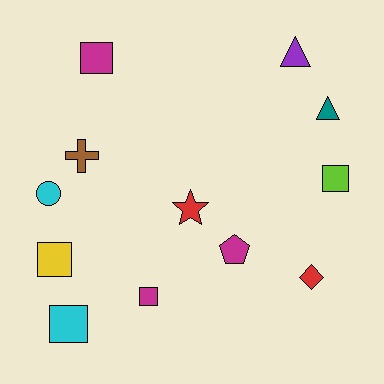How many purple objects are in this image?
There is 1 purple object.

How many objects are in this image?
There are 12 objects.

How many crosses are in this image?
There is 1 cross.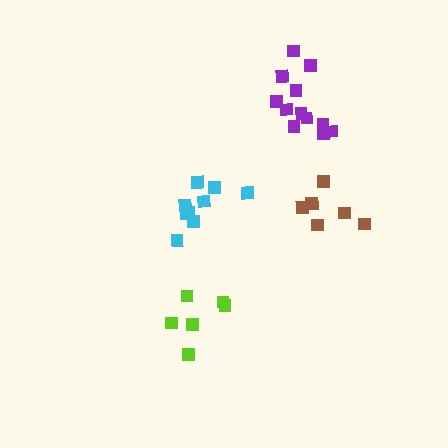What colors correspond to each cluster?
The clusters are colored: brown, purple, lime, cyan.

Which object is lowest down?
The lime cluster is bottommost.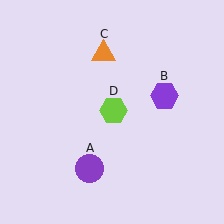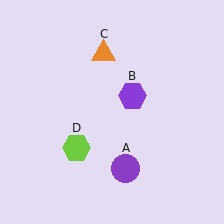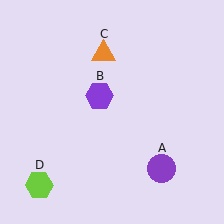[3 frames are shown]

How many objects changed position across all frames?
3 objects changed position: purple circle (object A), purple hexagon (object B), lime hexagon (object D).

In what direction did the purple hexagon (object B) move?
The purple hexagon (object B) moved left.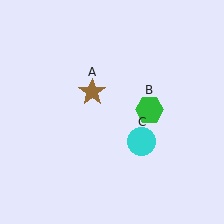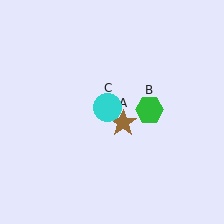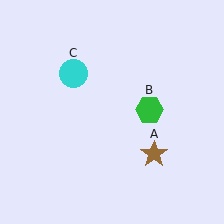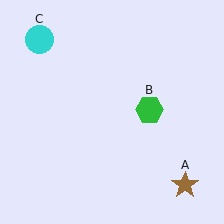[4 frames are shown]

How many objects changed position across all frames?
2 objects changed position: brown star (object A), cyan circle (object C).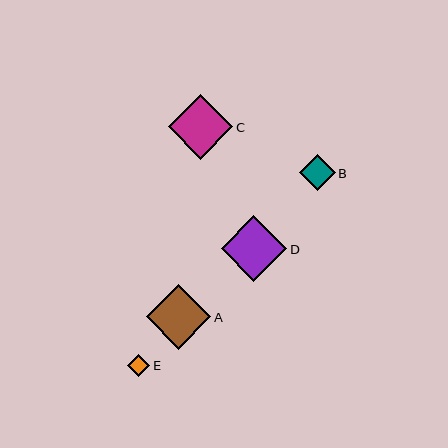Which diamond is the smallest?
Diamond E is the smallest with a size of approximately 22 pixels.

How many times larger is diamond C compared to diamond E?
Diamond C is approximately 2.9 times the size of diamond E.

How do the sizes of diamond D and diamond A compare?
Diamond D and diamond A are approximately the same size.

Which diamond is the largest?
Diamond D is the largest with a size of approximately 65 pixels.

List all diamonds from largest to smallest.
From largest to smallest: D, C, A, B, E.